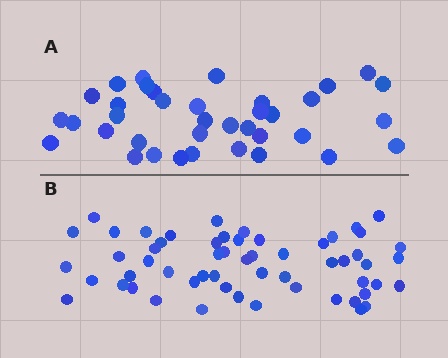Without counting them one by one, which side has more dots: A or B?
Region B (the bottom region) has more dots.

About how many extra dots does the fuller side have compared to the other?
Region B has approximately 20 more dots than region A.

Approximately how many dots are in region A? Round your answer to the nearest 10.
About 40 dots. (The exact count is 37, which rounds to 40.)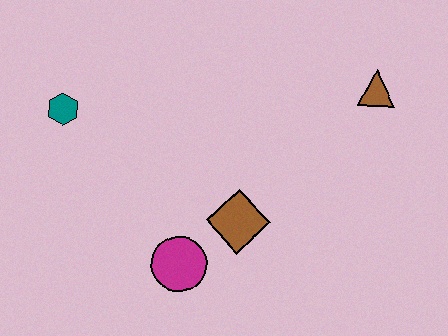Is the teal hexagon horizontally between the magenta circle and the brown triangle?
No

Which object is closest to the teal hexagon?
The magenta circle is closest to the teal hexagon.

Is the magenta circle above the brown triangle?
No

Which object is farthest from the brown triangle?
The teal hexagon is farthest from the brown triangle.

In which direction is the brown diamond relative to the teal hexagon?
The brown diamond is to the right of the teal hexagon.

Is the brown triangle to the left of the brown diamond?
No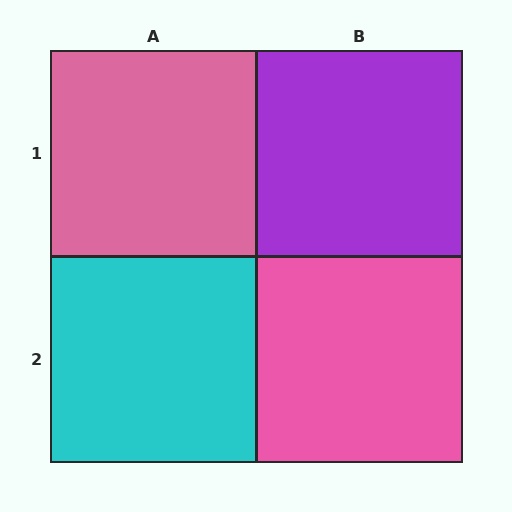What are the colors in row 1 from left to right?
Pink, purple.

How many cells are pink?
2 cells are pink.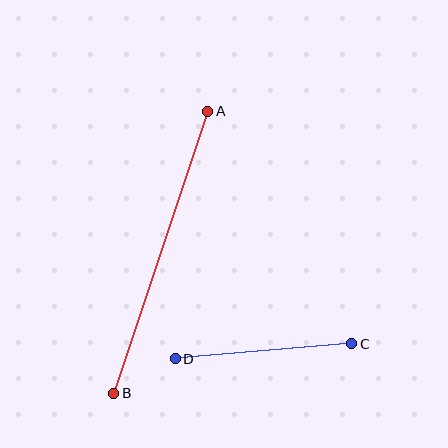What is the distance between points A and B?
The distance is approximately 297 pixels.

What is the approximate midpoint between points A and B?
The midpoint is at approximately (161, 252) pixels.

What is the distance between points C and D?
The distance is approximately 177 pixels.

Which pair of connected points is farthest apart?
Points A and B are farthest apart.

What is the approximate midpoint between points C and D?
The midpoint is at approximately (263, 351) pixels.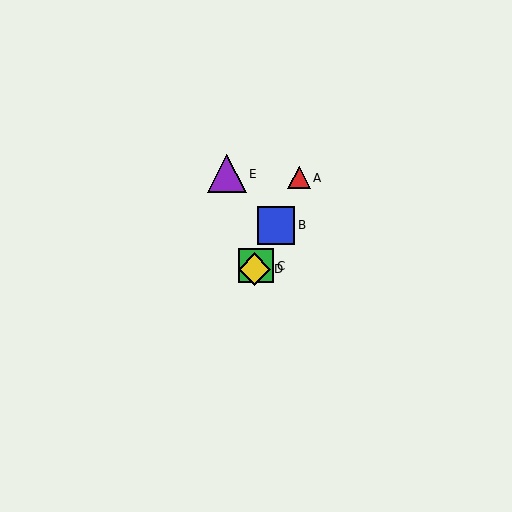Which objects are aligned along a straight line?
Objects A, B, C, D are aligned along a straight line.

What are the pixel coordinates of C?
Object C is at (256, 266).